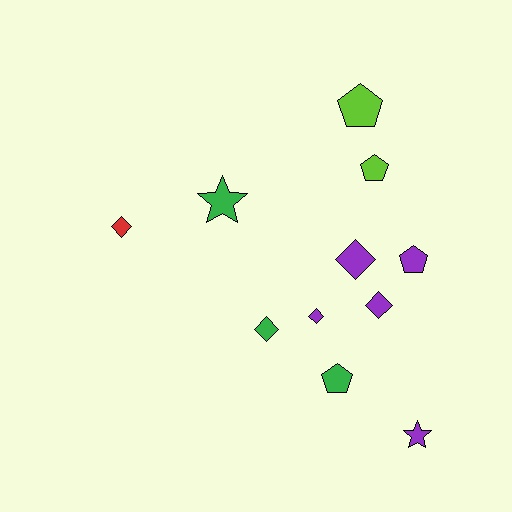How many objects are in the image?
There are 11 objects.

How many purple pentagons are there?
There is 1 purple pentagon.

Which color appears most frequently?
Purple, with 5 objects.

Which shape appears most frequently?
Diamond, with 5 objects.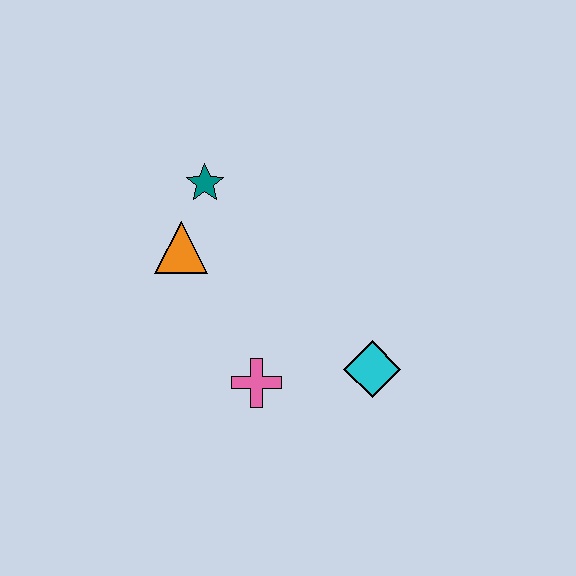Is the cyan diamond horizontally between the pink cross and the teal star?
No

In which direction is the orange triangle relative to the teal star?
The orange triangle is below the teal star.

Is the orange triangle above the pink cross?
Yes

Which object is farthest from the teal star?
The cyan diamond is farthest from the teal star.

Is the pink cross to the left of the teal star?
No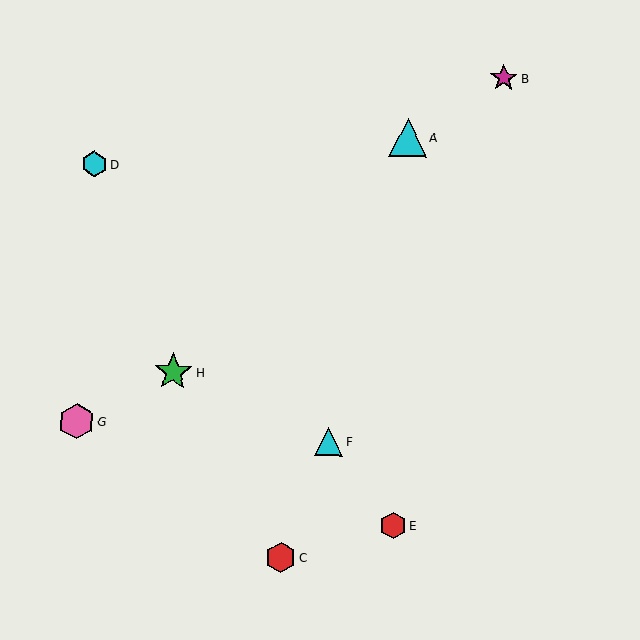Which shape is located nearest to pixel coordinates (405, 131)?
The cyan triangle (labeled A) at (408, 137) is nearest to that location.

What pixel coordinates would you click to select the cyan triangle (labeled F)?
Click at (329, 442) to select the cyan triangle F.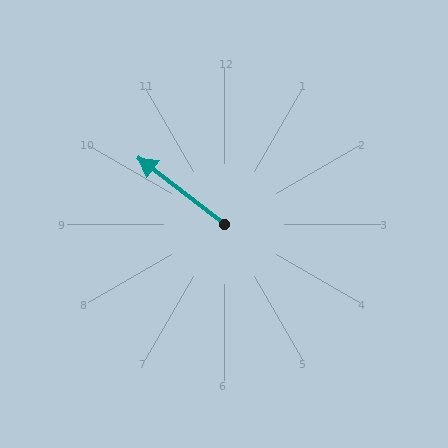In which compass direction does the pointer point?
Northwest.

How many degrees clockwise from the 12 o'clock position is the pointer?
Approximately 308 degrees.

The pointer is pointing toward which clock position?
Roughly 10 o'clock.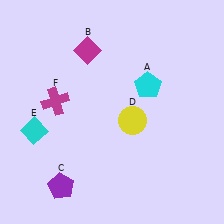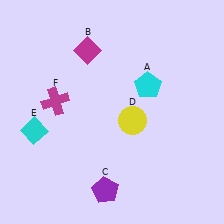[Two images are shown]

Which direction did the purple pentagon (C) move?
The purple pentagon (C) moved right.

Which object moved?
The purple pentagon (C) moved right.